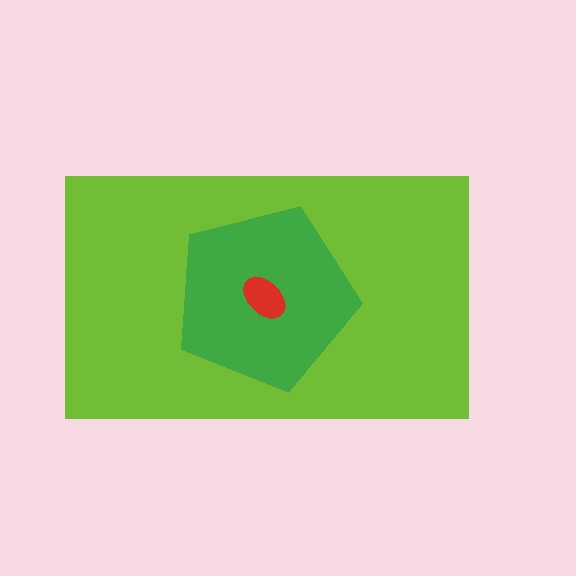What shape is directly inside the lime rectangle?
The green pentagon.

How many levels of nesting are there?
3.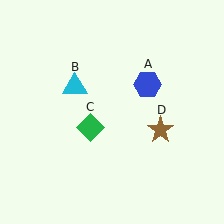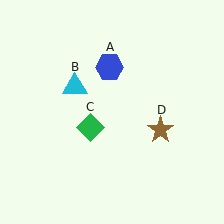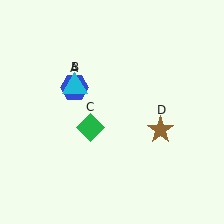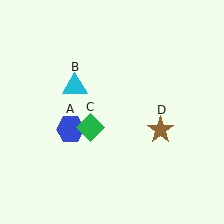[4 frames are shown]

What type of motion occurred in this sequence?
The blue hexagon (object A) rotated counterclockwise around the center of the scene.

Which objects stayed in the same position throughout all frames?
Cyan triangle (object B) and green diamond (object C) and brown star (object D) remained stationary.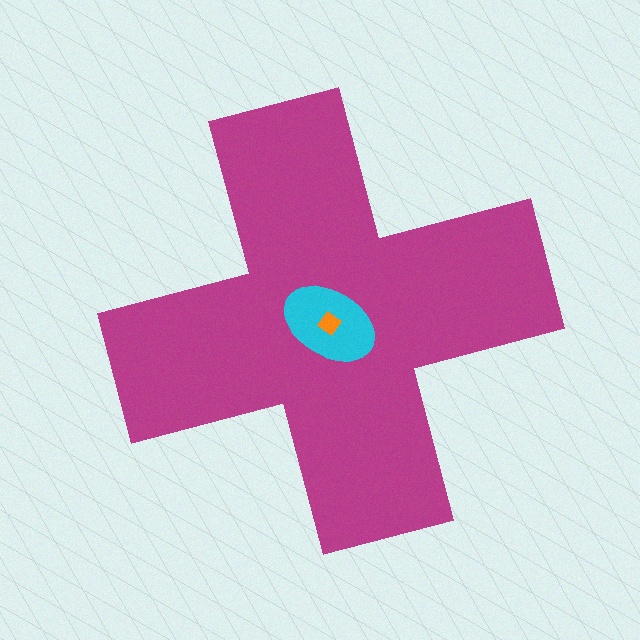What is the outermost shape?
The magenta cross.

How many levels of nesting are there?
3.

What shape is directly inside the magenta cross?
The cyan ellipse.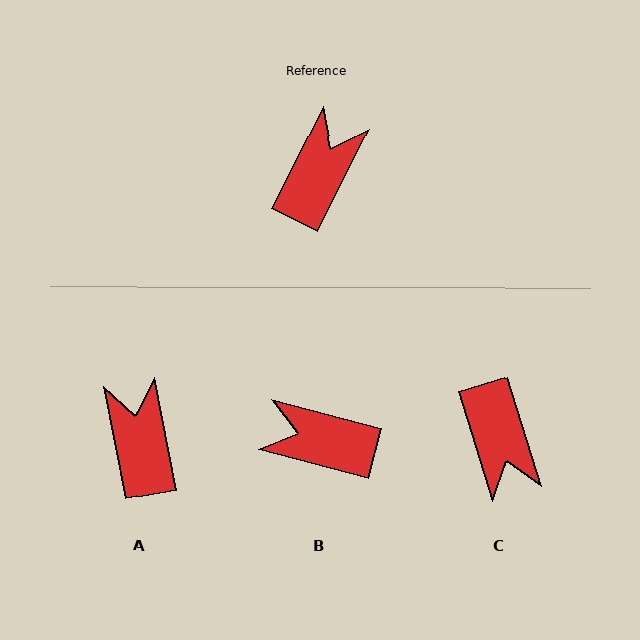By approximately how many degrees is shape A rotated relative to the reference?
Approximately 38 degrees counter-clockwise.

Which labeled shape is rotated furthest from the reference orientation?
C, about 136 degrees away.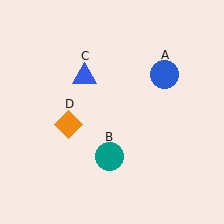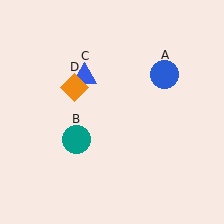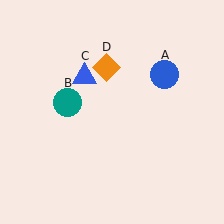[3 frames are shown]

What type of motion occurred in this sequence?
The teal circle (object B), orange diamond (object D) rotated clockwise around the center of the scene.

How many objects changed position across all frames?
2 objects changed position: teal circle (object B), orange diamond (object D).